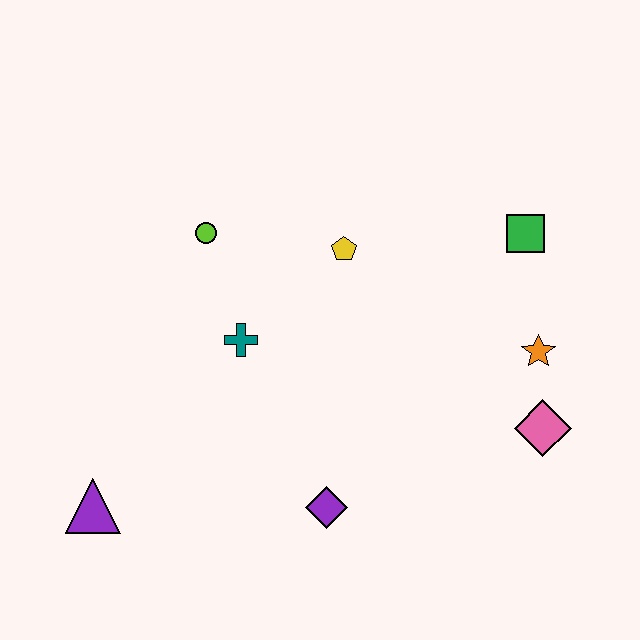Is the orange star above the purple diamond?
Yes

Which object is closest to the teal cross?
The lime circle is closest to the teal cross.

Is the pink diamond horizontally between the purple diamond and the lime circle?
No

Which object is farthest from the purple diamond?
The green square is farthest from the purple diamond.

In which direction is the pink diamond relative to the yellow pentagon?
The pink diamond is to the right of the yellow pentagon.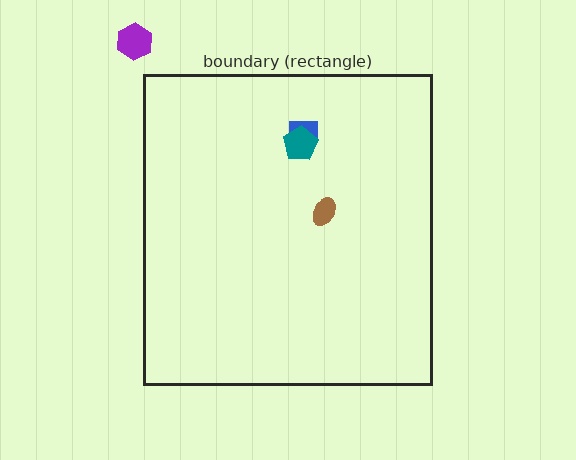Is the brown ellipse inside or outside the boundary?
Inside.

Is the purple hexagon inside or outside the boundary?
Outside.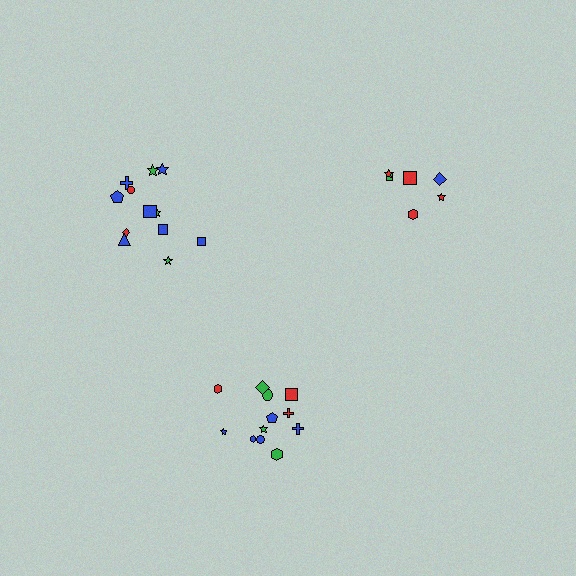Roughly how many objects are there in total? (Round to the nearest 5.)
Roughly 30 objects in total.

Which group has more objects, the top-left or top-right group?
The top-left group.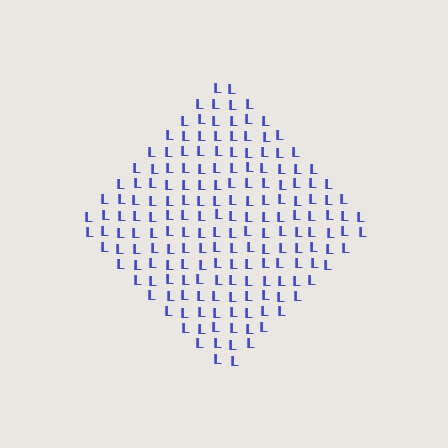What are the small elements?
The small elements are letter L's.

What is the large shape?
The large shape is a diamond.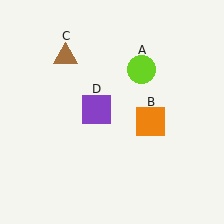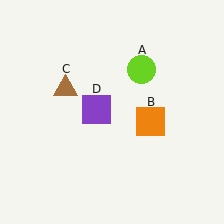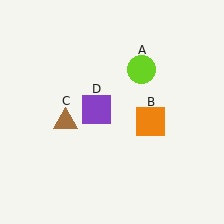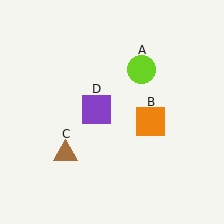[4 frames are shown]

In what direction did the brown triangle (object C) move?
The brown triangle (object C) moved down.